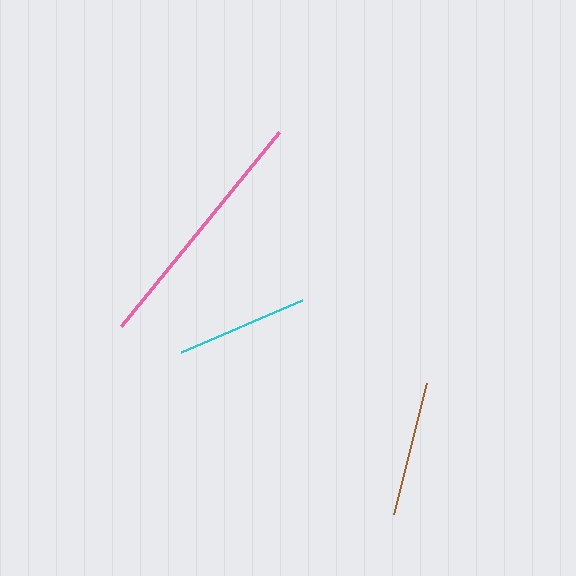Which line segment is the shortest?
The cyan line is the shortest at approximately 131 pixels.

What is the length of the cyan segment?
The cyan segment is approximately 131 pixels long.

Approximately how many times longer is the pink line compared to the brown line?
The pink line is approximately 1.8 times the length of the brown line.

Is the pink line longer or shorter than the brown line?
The pink line is longer than the brown line.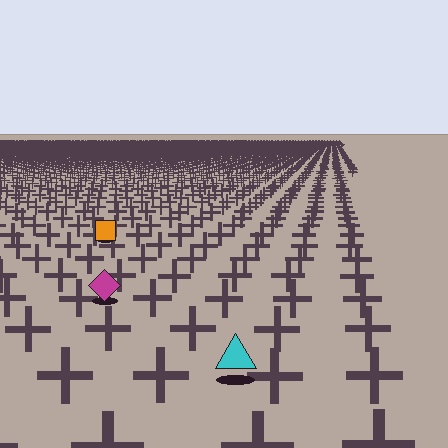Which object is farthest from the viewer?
The orange square is farthest from the viewer. It appears smaller and the ground texture around it is denser.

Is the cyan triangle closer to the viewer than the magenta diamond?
Yes. The cyan triangle is closer — you can tell from the texture gradient: the ground texture is coarser near it.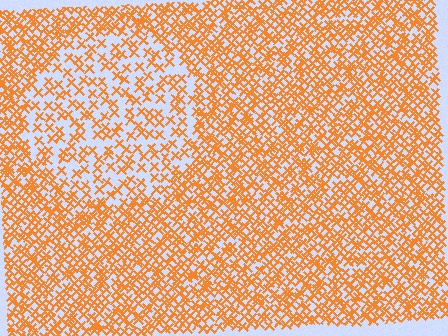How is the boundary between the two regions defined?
The boundary is defined by a change in element density (approximately 2.0x ratio). All elements are the same color, size, and shape.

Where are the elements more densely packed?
The elements are more densely packed outside the circle boundary.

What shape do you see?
I see a circle.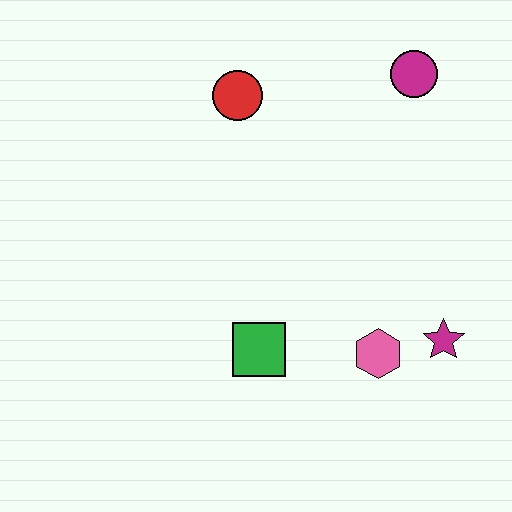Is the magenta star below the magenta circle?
Yes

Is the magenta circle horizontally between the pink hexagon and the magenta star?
Yes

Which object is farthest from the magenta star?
The red circle is farthest from the magenta star.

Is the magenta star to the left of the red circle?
No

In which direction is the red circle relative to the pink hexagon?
The red circle is above the pink hexagon.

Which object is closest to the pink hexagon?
The magenta star is closest to the pink hexagon.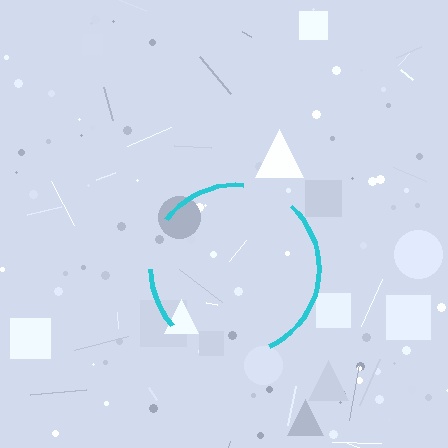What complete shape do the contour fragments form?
The contour fragments form a circle.